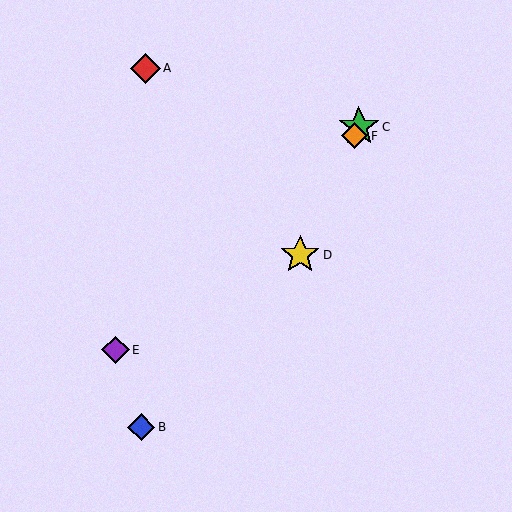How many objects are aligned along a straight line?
3 objects (C, D, F) are aligned along a straight line.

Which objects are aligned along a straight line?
Objects C, D, F are aligned along a straight line.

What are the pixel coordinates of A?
Object A is at (145, 68).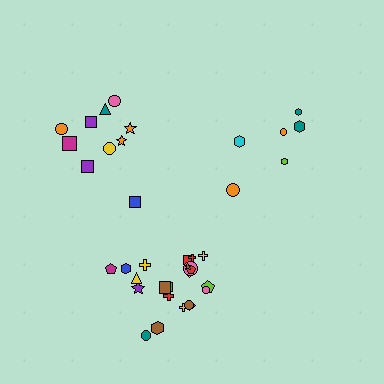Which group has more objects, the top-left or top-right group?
The top-left group.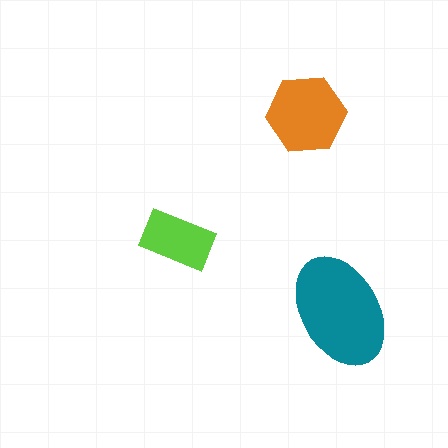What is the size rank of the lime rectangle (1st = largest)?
3rd.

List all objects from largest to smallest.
The teal ellipse, the orange hexagon, the lime rectangle.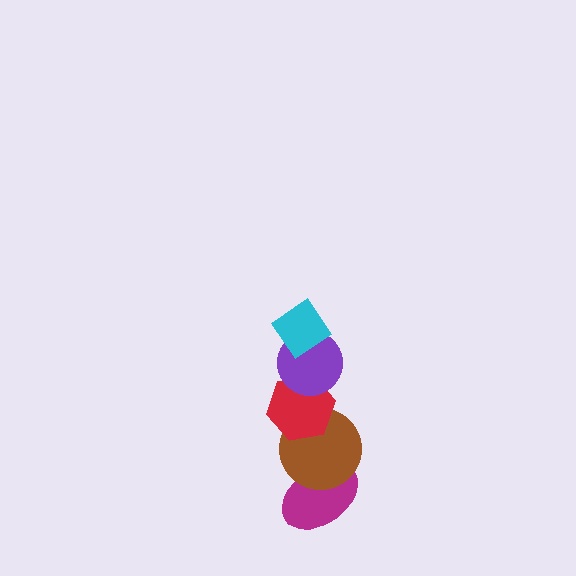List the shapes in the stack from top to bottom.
From top to bottom: the cyan diamond, the purple circle, the red hexagon, the brown circle, the magenta ellipse.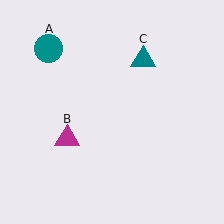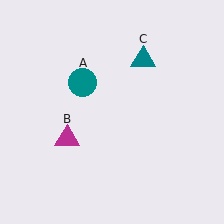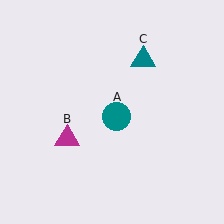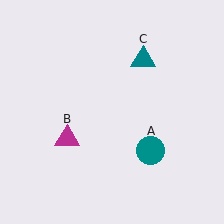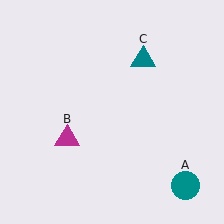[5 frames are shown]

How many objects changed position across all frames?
1 object changed position: teal circle (object A).